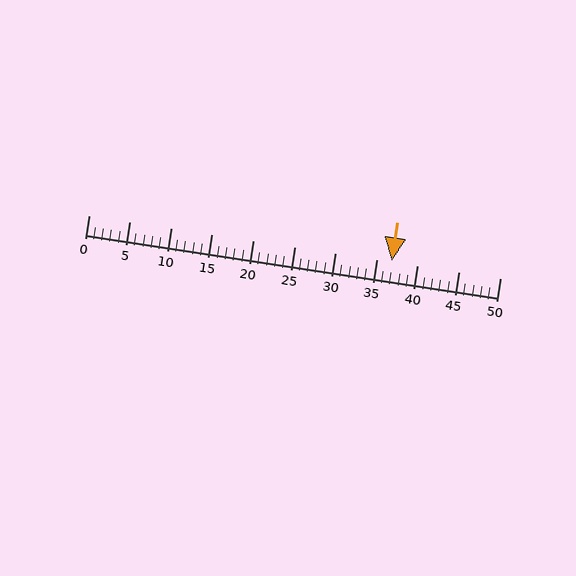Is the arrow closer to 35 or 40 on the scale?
The arrow is closer to 35.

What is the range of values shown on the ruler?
The ruler shows values from 0 to 50.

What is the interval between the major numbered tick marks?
The major tick marks are spaced 5 units apart.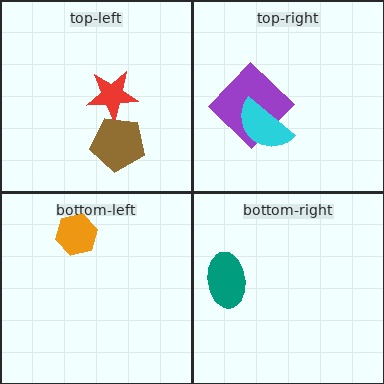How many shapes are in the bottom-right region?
1.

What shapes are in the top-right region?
The purple diamond, the cyan semicircle.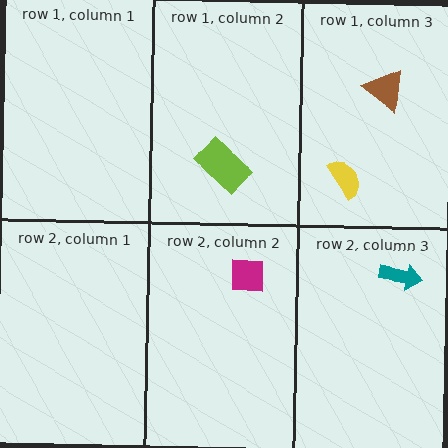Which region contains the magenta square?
The row 2, column 2 region.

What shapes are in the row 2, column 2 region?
The magenta square.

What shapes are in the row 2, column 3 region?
The teal arrow.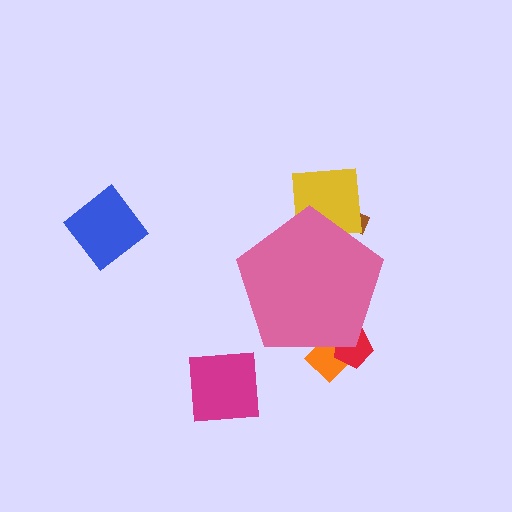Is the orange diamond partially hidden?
Yes, the orange diamond is partially hidden behind the pink pentagon.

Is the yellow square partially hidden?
Yes, the yellow square is partially hidden behind the pink pentagon.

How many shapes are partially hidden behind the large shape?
4 shapes are partially hidden.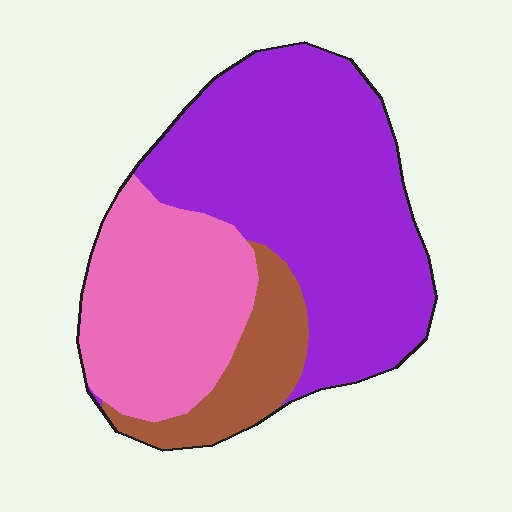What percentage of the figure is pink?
Pink covers roughly 30% of the figure.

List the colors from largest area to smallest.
From largest to smallest: purple, pink, brown.